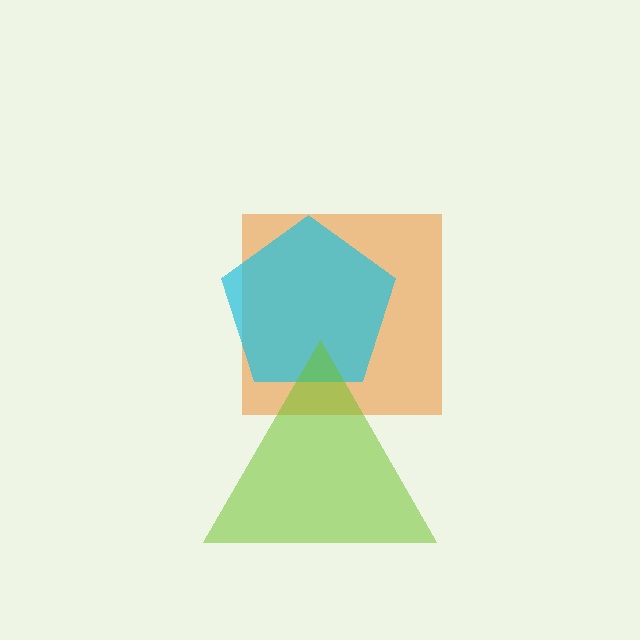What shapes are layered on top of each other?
The layered shapes are: an orange square, a cyan pentagon, a lime triangle.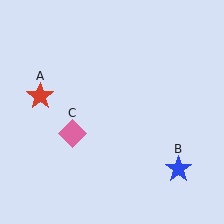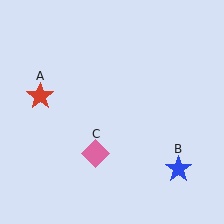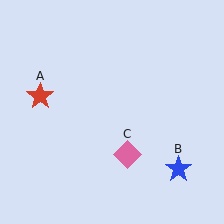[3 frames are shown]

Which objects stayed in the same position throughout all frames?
Red star (object A) and blue star (object B) remained stationary.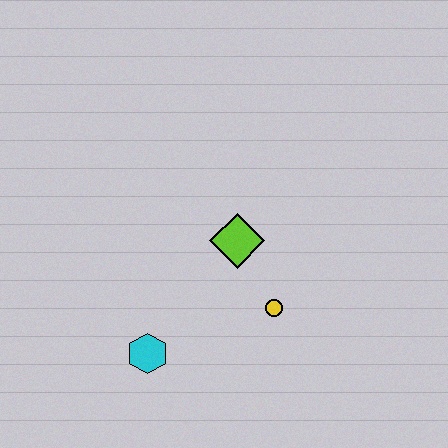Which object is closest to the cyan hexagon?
The yellow circle is closest to the cyan hexagon.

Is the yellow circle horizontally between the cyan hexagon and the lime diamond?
No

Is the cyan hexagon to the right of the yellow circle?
No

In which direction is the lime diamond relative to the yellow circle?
The lime diamond is above the yellow circle.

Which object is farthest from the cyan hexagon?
The lime diamond is farthest from the cyan hexagon.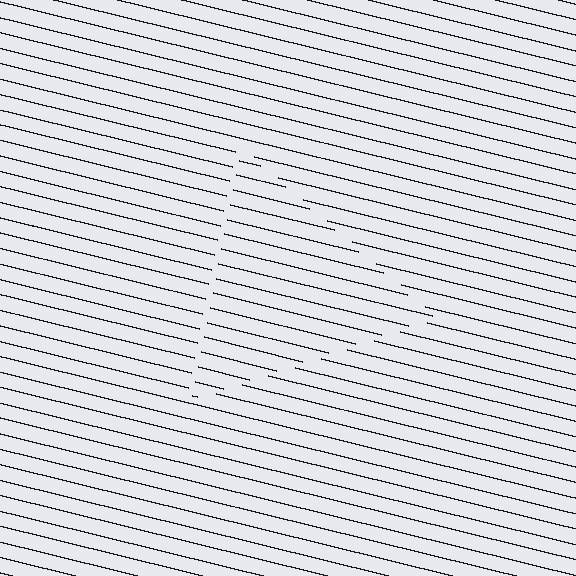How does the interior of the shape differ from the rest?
The interior of the shape contains the same grating, shifted by half a period — the contour is defined by the phase discontinuity where line-ends from the inner and outer gratings abut.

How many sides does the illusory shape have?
3 sides — the line-ends trace a triangle.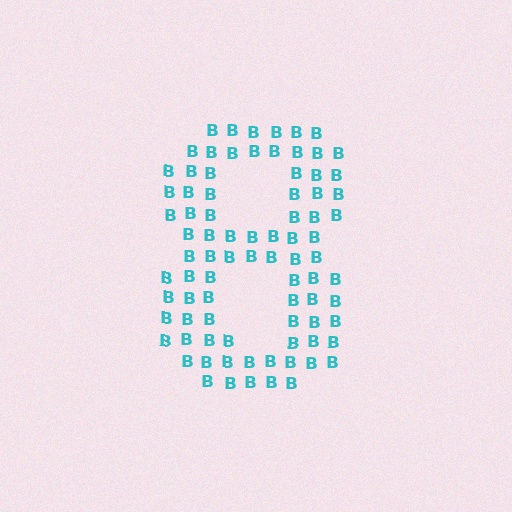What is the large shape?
The large shape is the digit 8.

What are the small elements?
The small elements are letter B's.